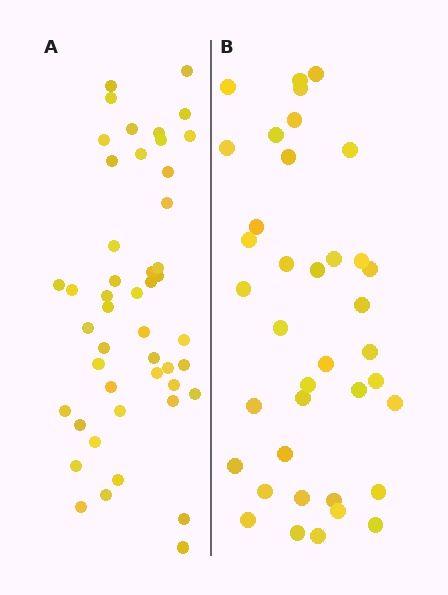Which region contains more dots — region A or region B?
Region A (the left region) has more dots.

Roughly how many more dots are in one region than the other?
Region A has roughly 8 or so more dots than region B.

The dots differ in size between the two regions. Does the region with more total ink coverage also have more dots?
No. Region B has more total ink coverage because its dots are larger, but region A actually contains more individual dots. Total area can be misleading — the number of items is what matters here.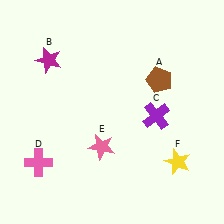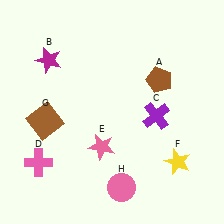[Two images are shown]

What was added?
A brown square (G), a pink circle (H) were added in Image 2.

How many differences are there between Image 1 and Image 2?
There are 2 differences between the two images.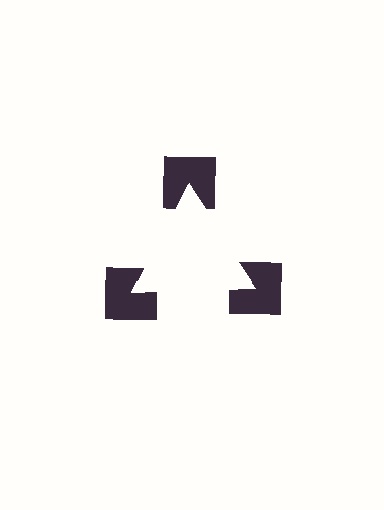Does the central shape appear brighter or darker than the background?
It typically appears slightly brighter than the background, even though no actual brightness change is drawn.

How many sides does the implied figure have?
3 sides.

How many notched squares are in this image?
There are 3 — one at each vertex of the illusory triangle.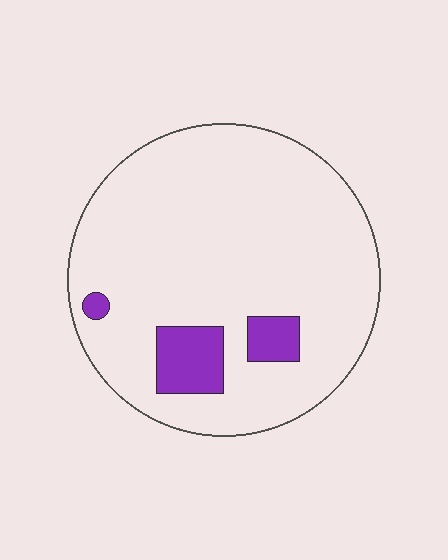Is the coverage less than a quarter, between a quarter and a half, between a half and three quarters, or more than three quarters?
Less than a quarter.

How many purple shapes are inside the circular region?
3.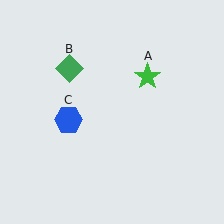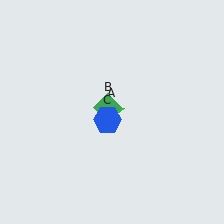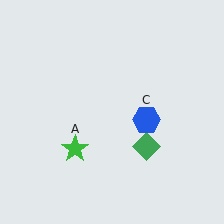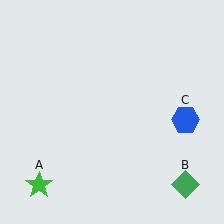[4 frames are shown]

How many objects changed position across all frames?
3 objects changed position: green star (object A), green diamond (object B), blue hexagon (object C).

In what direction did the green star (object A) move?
The green star (object A) moved down and to the left.